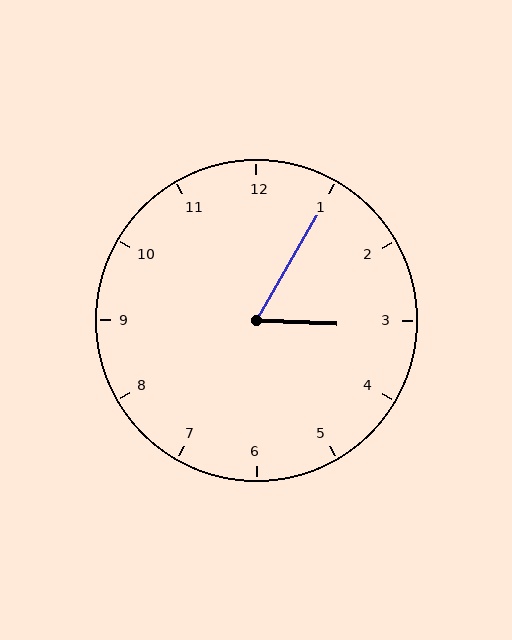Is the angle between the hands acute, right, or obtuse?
It is acute.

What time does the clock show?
3:05.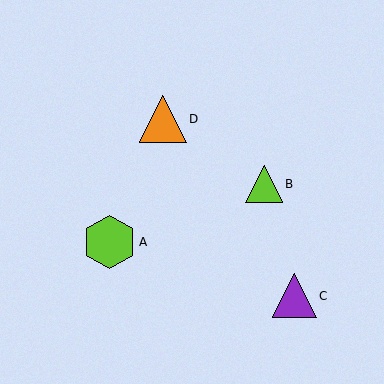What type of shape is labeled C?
Shape C is a purple triangle.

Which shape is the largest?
The lime hexagon (labeled A) is the largest.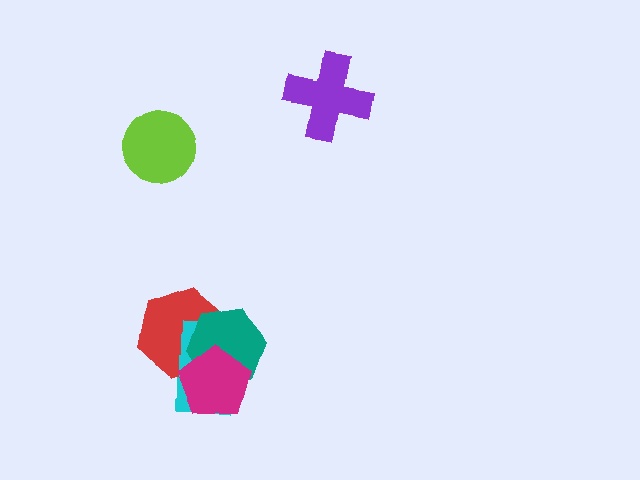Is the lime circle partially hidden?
No, no other shape covers it.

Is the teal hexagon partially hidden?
Yes, it is partially covered by another shape.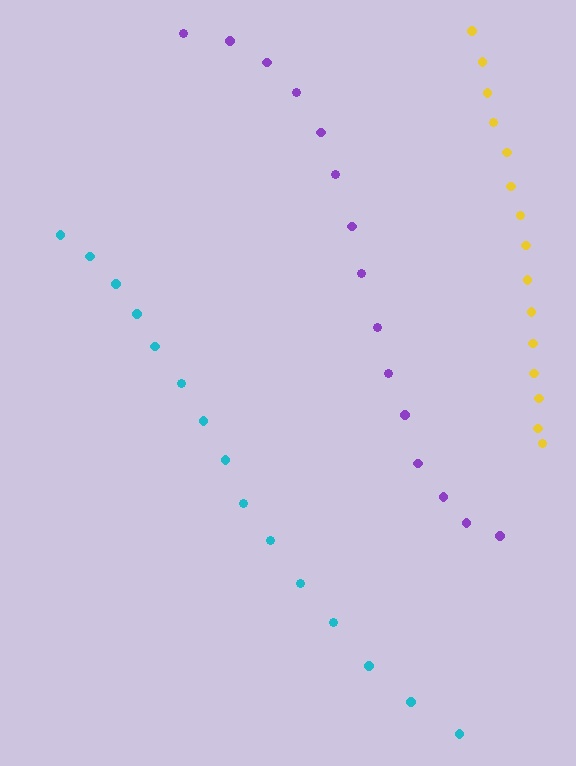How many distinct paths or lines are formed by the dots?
There are 3 distinct paths.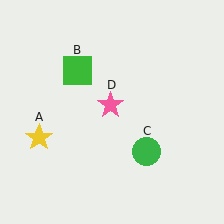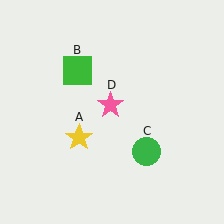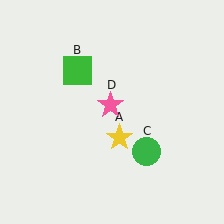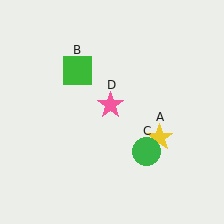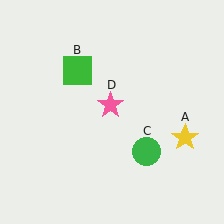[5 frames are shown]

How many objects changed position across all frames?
1 object changed position: yellow star (object A).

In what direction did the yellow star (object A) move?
The yellow star (object A) moved right.